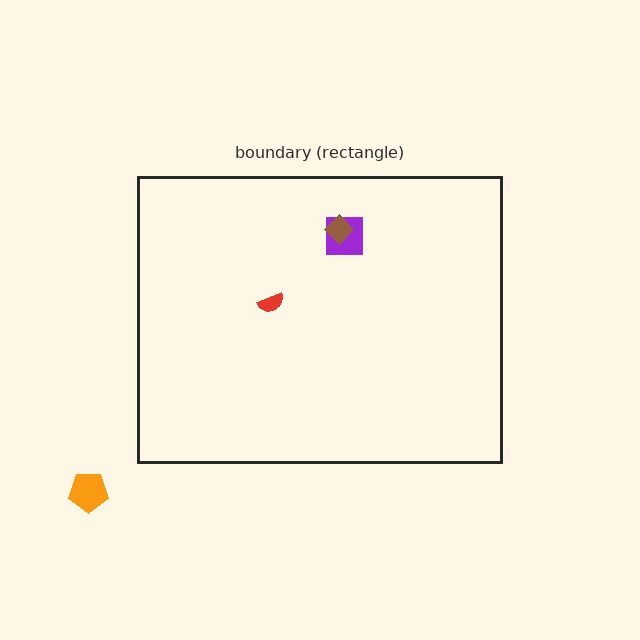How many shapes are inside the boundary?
3 inside, 1 outside.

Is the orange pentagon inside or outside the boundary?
Outside.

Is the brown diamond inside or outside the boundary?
Inside.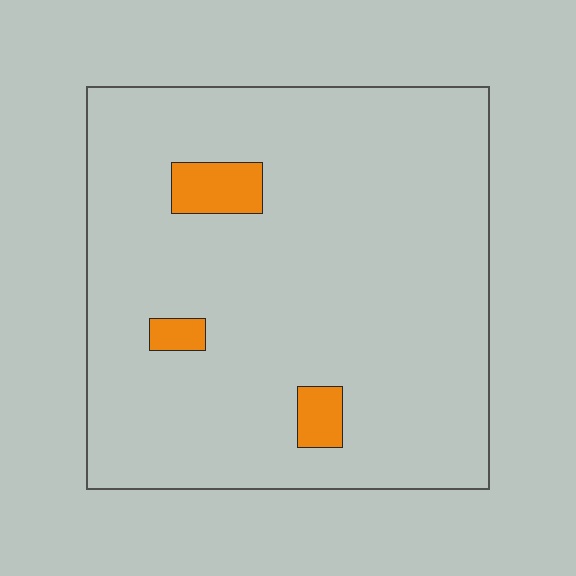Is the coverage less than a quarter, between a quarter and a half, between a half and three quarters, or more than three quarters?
Less than a quarter.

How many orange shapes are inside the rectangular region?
3.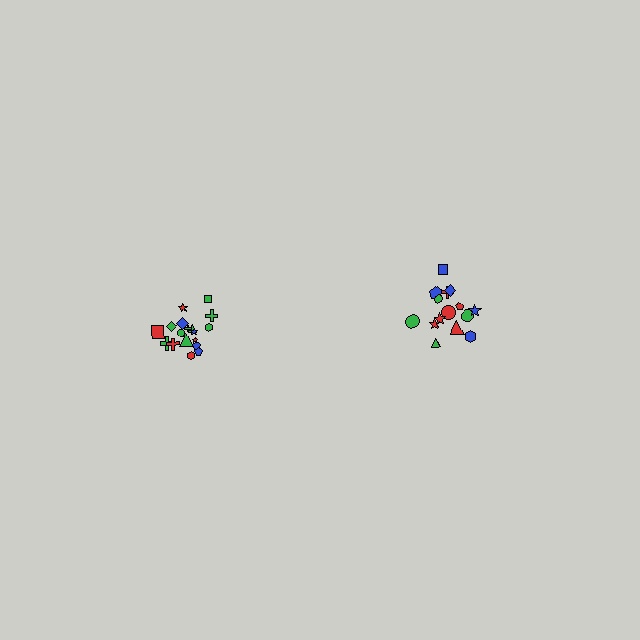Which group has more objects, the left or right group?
The left group.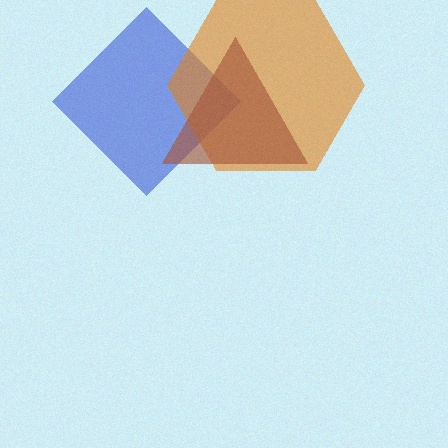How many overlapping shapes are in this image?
There are 3 overlapping shapes in the image.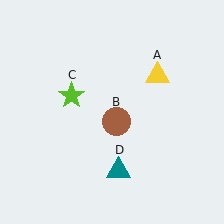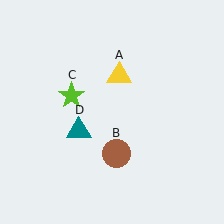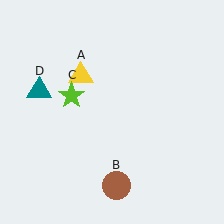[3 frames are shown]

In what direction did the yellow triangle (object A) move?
The yellow triangle (object A) moved left.